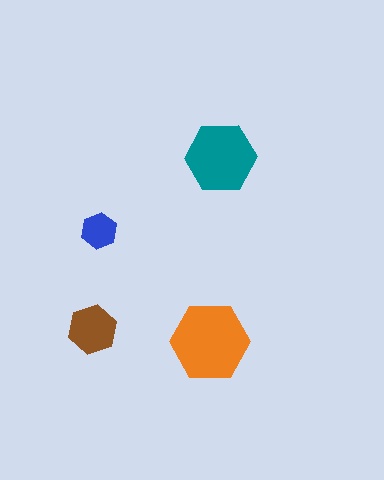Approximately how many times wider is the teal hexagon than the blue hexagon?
About 2 times wider.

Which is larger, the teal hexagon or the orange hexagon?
The orange one.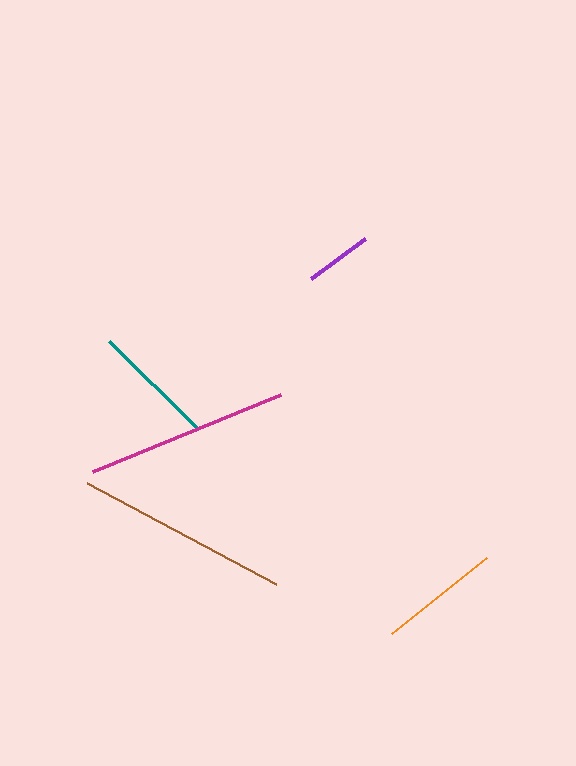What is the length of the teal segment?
The teal segment is approximately 124 pixels long.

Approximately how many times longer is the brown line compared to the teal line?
The brown line is approximately 1.7 times the length of the teal line.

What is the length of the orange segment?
The orange segment is approximately 121 pixels long.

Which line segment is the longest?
The brown line is the longest at approximately 214 pixels.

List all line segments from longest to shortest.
From longest to shortest: brown, magenta, teal, orange, purple.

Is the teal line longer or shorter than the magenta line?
The magenta line is longer than the teal line.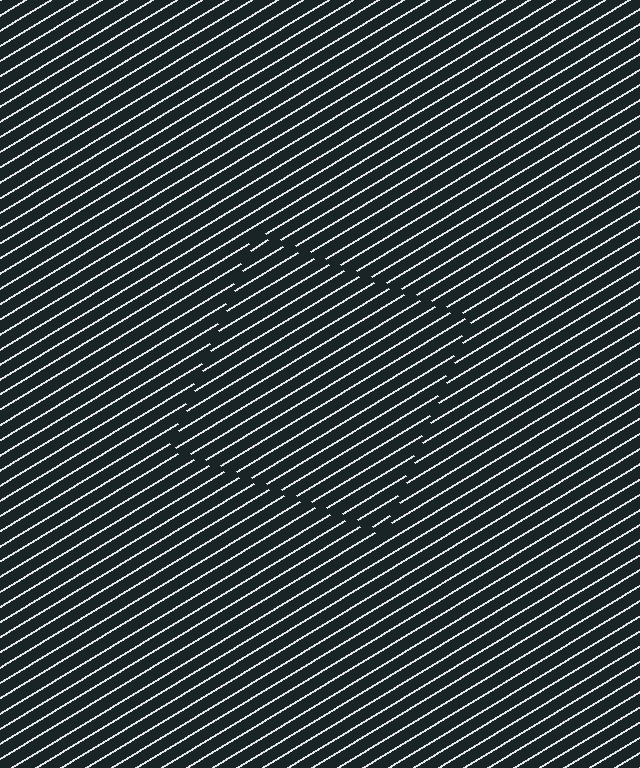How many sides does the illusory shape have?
4 sides — the line-ends trace a square.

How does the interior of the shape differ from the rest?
The interior of the shape contains the same grating, shifted by half a period — the contour is defined by the phase discontinuity where line-ends from the inner and outer gratings abut.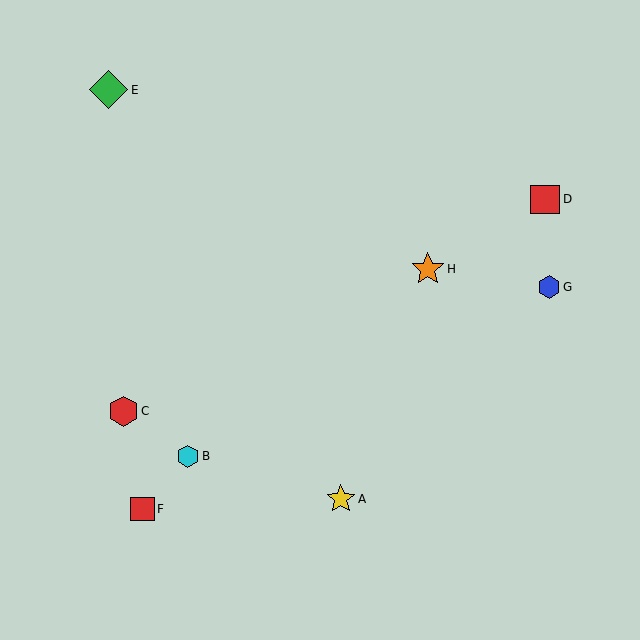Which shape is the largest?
The green diamond (labeled E) is the largest.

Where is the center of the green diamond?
The center of the green diamond is at (109, 90).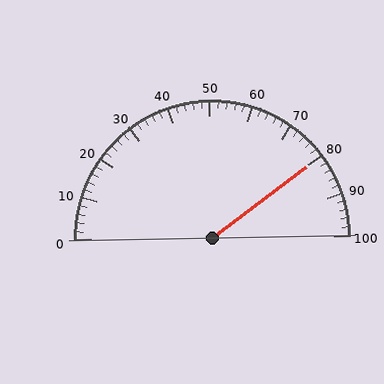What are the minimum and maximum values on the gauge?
The gauge ranges from 0 to 100.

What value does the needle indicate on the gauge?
The needle indicates approximately 80.